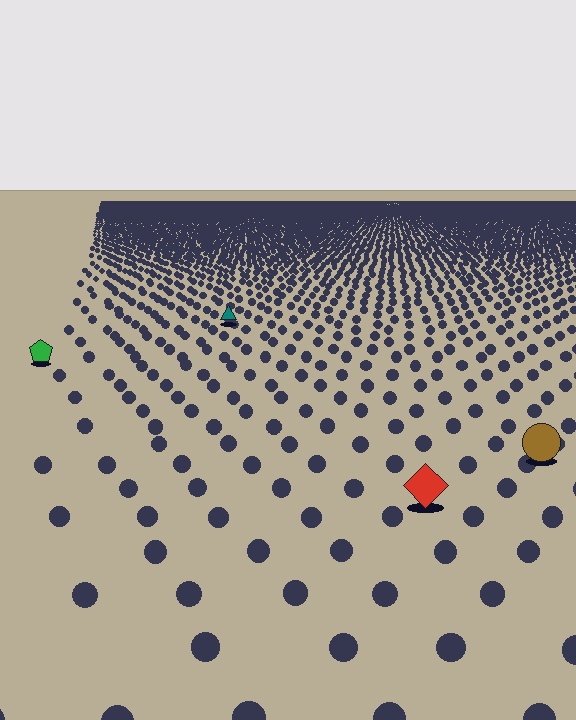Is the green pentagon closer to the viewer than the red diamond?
No. The red diamond is closer — you can tell from the texture gradient: the ground texture is coarser near it.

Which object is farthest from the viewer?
The teal triangle is farthest from the viewer. It appears smaller and the ground texture around it is denser.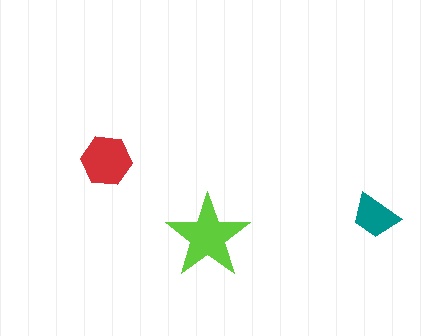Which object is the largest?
The lime star.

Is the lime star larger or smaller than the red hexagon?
Larger.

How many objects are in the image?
There are 3 objects in the image.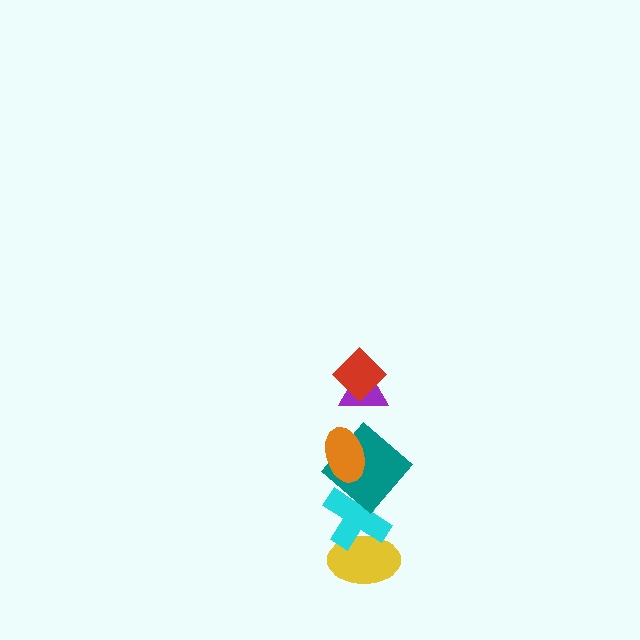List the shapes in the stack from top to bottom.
From top to bottom: the red diamond, the purple triangle, the orange ellipse, the teal diamond, the cyan cross, the yellow ellipse.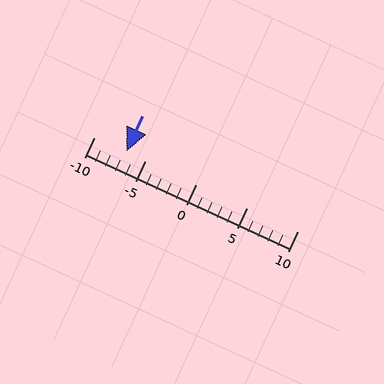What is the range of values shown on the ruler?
The ruler shows values from -10 to 10.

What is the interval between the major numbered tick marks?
The major tick marks are spaced 5 units apart.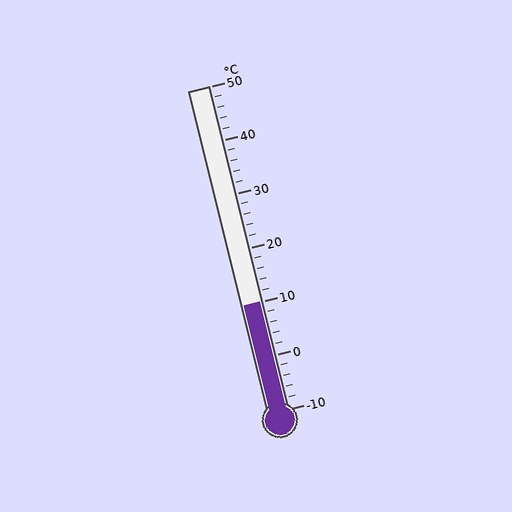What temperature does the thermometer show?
The thermometer shows approximately 10°C.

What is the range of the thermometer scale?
The thermometer scale ranges from -10°C to 50°C.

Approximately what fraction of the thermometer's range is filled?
The thermometer is filled to approximately 35% of its range.